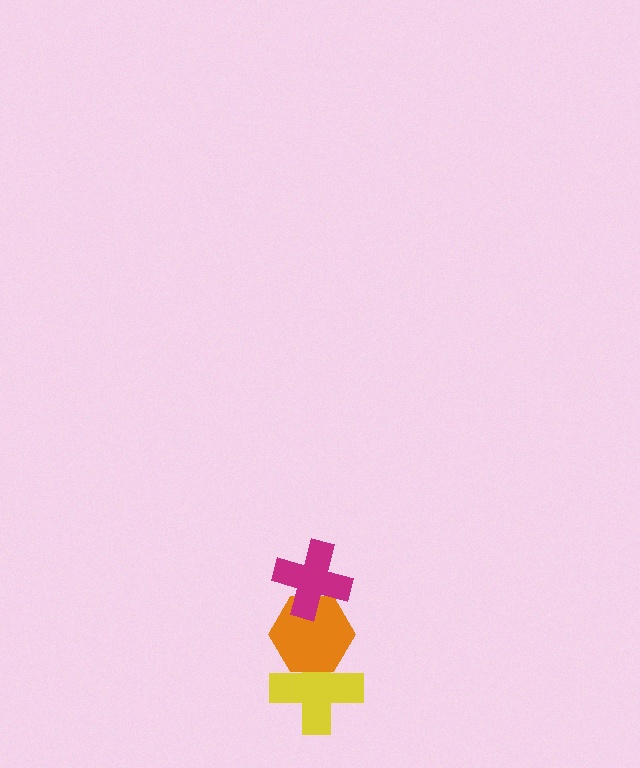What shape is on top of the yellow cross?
The orange hexagon is on top of the yellow cross.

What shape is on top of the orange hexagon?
The magenta cross is on top of the orange hexagon.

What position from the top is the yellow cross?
The yellow cross is 3rd from the top.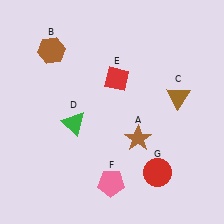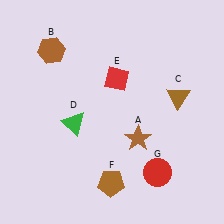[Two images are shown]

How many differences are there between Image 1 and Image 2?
There is 1 difference between the two images.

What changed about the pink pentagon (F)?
In Image 1, F is pink. In Image 2, it changed to brown.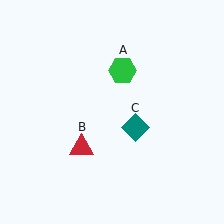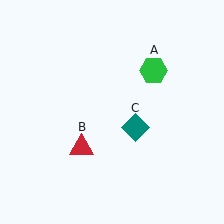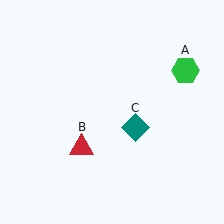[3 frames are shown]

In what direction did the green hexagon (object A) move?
The green hexagon (object A) moved right.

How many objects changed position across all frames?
1 object changed position: green hexagon (object A).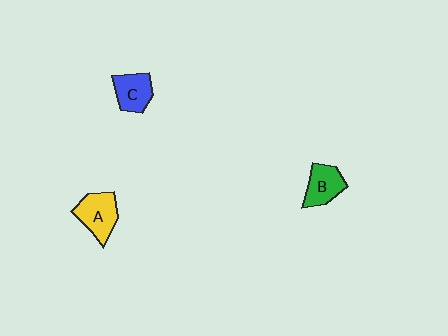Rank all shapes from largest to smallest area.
From largest to smallest: A (yellow), B (green), C (blue).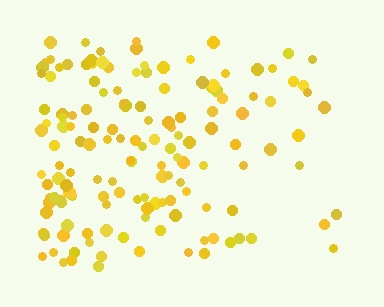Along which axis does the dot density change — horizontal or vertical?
Horizontal.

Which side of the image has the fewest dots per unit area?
The right.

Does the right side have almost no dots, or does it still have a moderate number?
Still a moderate number, just noticeably fewer than the left.